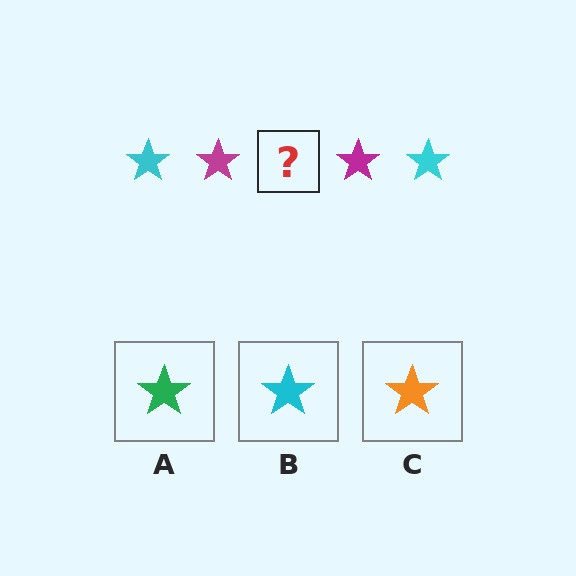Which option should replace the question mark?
Option B.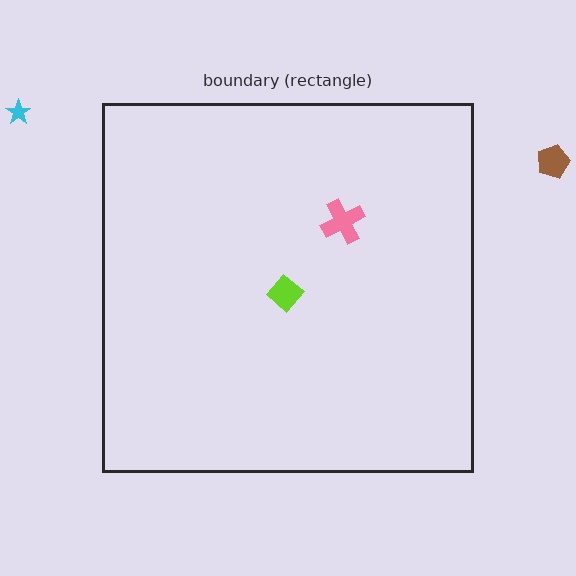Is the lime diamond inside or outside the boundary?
Inside.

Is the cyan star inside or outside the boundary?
Outside.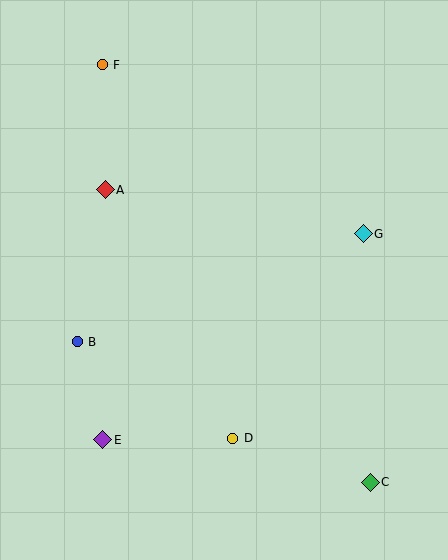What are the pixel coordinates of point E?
Point E is at (103, 440).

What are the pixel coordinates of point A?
Point A is at (105, 190).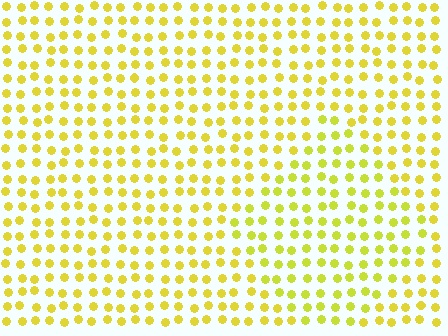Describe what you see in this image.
The image is filled with small yellow elements in a uniform arrangement. A diamond-shaped region is visible where the elements are tinted to a slightly different hue, forming a subtle color boundary.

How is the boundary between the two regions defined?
The boundary is defined purely by a slight shift in hue (about 13 degrees). Spacing, size, and orientation are identical on both sides.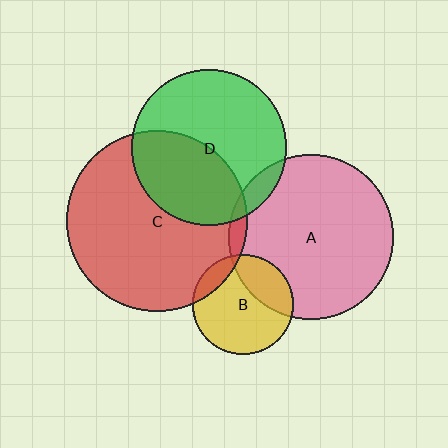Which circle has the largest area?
Circle C (red).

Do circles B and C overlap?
Yes.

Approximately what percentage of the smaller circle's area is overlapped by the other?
Approximately 15%.